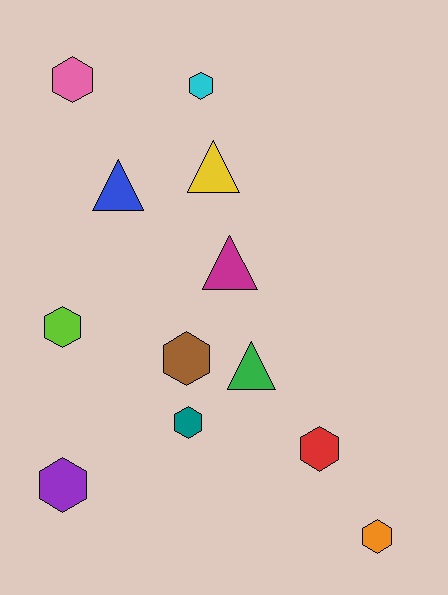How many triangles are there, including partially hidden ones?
There are 4 triangles.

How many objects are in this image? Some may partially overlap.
There are 12 objects.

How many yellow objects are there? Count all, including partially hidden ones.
There is 1 yellow object.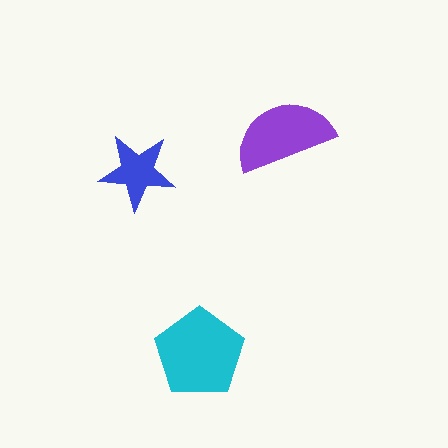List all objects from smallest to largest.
The blue star, the purple semicircle, the cyan pentagon.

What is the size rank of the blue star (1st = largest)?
3rd.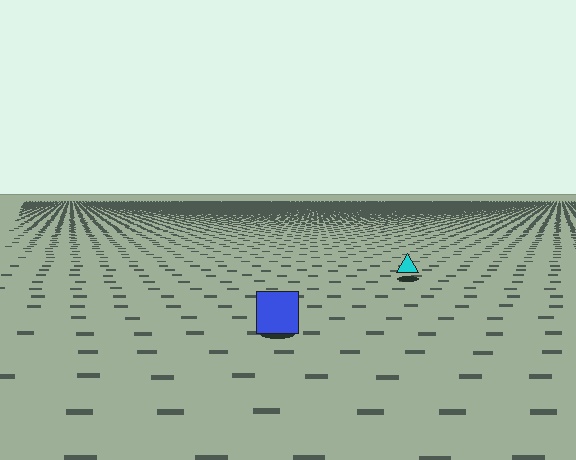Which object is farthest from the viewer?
The cyan triangle is farthest from the viewer. It appears smaller and the ground texture around it is denser.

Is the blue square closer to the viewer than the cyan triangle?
Yes. The blue square is closer — you can tell from the texture gradient: the ground texture is coarser near it.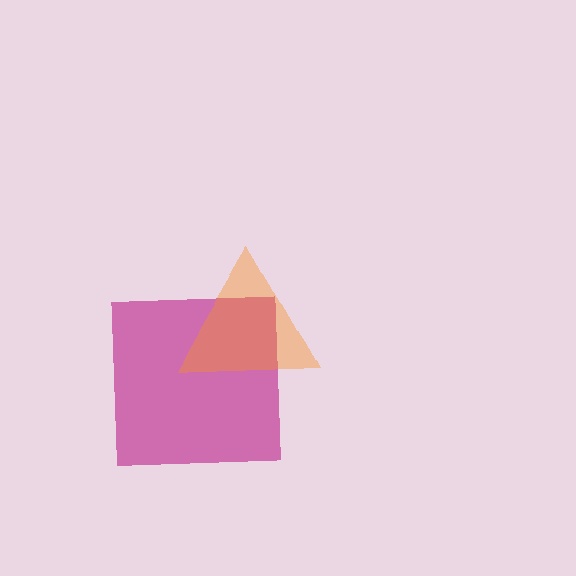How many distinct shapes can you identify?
There are 2 distinct shapes: a magenta square, an orange triangle.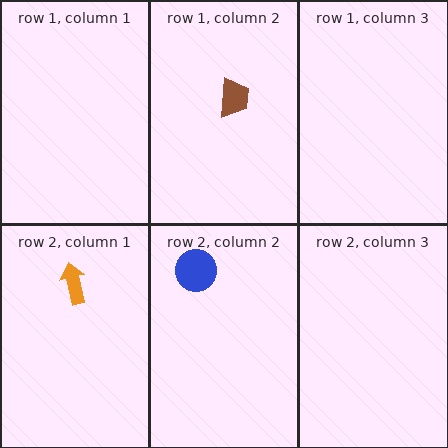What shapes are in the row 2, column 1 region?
The orange arrow.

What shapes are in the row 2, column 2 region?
The blue circle.